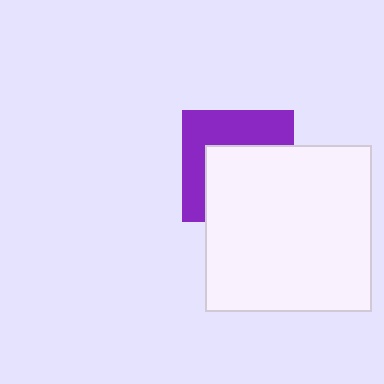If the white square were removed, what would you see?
You would see the complete purple square.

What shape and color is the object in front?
The object in front is a white square.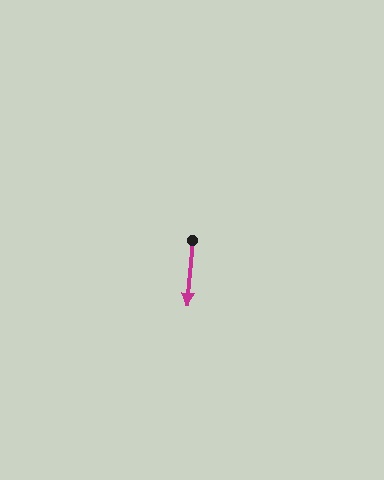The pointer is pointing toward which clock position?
Roughly 6 o'clock.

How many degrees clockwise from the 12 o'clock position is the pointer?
Approximately 185 degrees.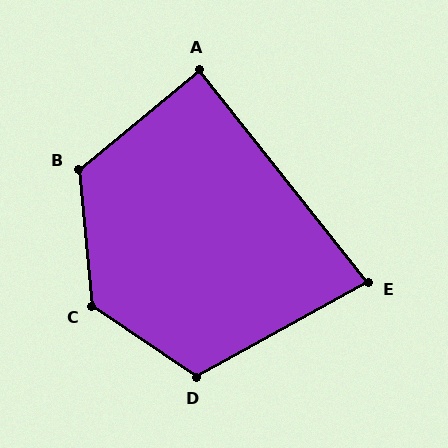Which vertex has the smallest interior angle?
E, at approximately 80 degrees.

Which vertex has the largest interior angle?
C, at approximately 130 degrees.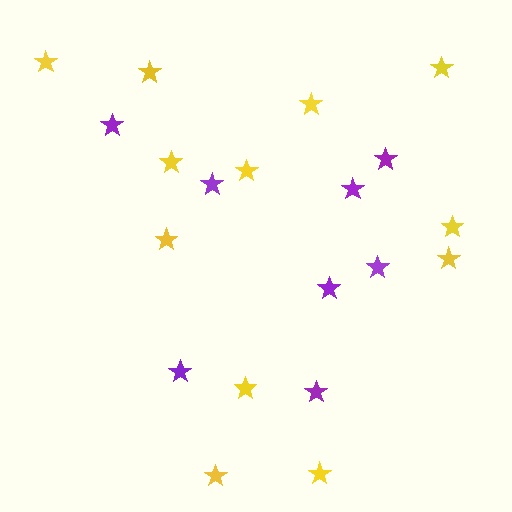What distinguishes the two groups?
There are 2 groups: one group of yellow stars (12) and one group of purple stars (8).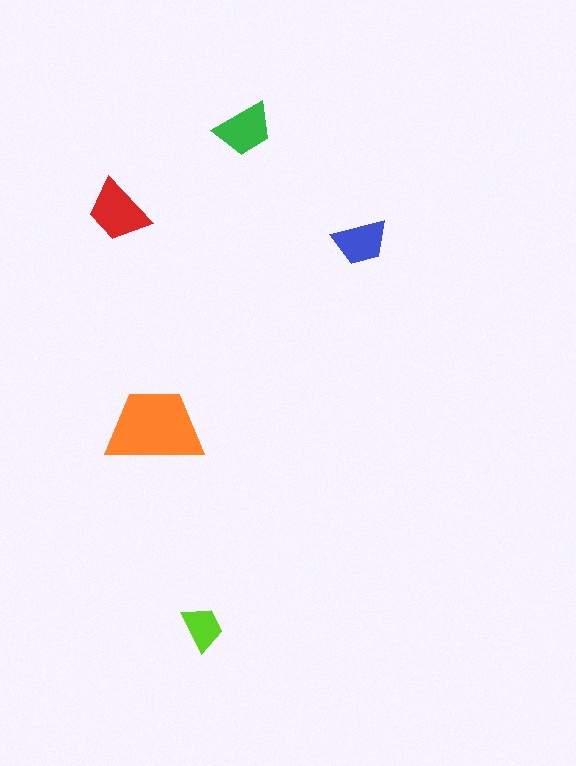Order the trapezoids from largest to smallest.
the orange one, the red one, the green one, the blue one, the lime one.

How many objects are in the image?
There are 5 objects in the image.